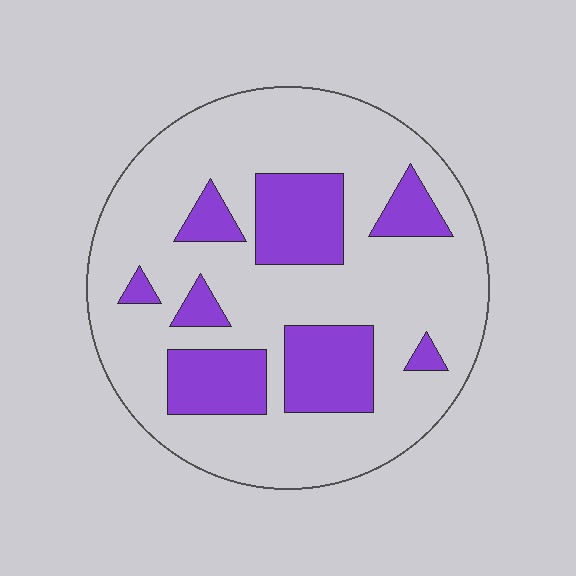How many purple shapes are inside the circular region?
8.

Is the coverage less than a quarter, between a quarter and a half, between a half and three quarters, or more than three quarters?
Less than a quarter.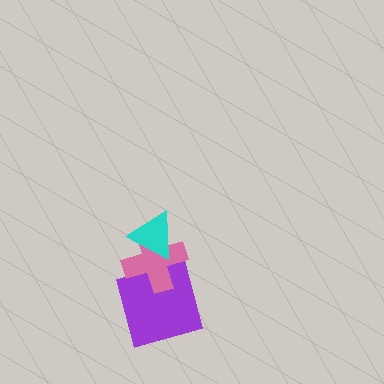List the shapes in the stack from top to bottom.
From top to bottom: the cyan triangle, the pink cross, the purple square.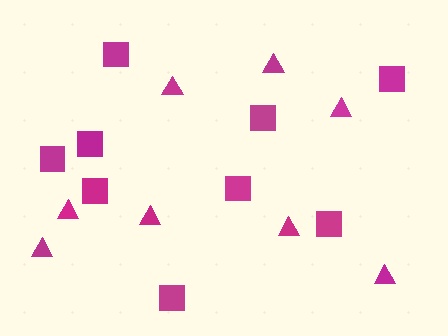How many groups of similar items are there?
There are 2 groups: one group of squares (9) and one group of triangles (8).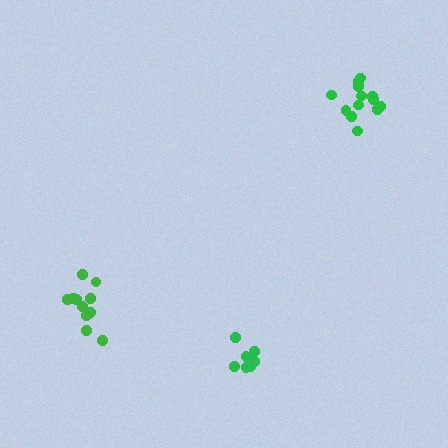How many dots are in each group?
Group 1: 11 dots, Group 2: 13 dots, Group 3: 8 dots (32 total).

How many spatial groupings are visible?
There are 3 spatial groupings.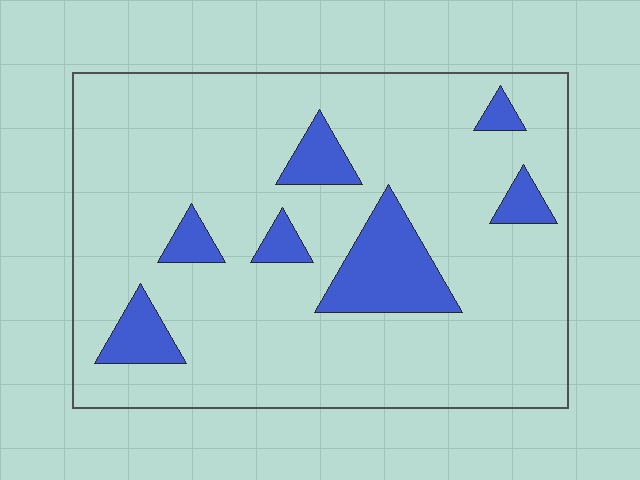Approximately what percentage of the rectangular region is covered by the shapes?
Approximately 15%.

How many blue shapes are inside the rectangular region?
7.